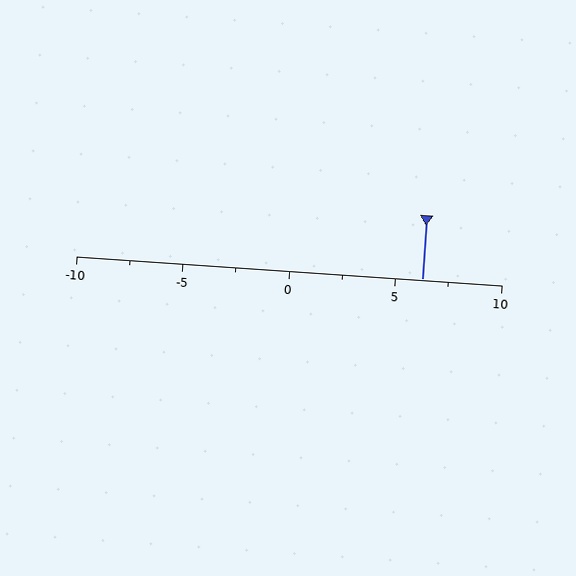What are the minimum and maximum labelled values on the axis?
The axis runs from -10 to 10.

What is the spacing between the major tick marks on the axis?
The major ticks are spaced 5 apart.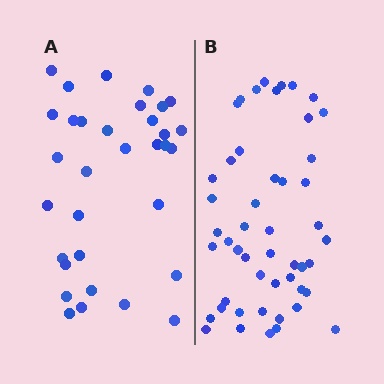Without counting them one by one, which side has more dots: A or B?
Region B (the right region) has more dots.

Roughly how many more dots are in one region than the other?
Region B has approximately 15 more dots than region A.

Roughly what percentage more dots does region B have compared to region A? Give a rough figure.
About 50% more.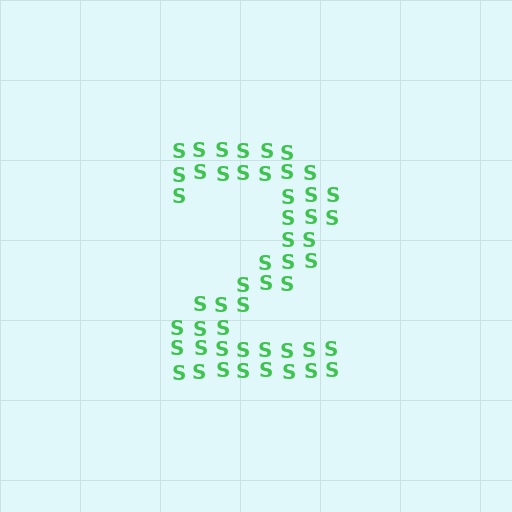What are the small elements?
The small elements are letter S's.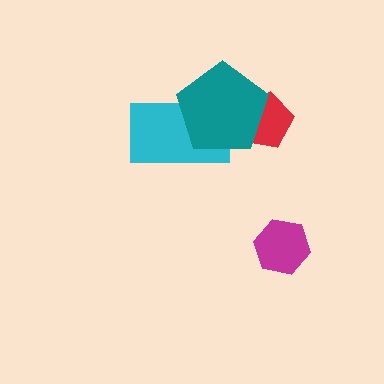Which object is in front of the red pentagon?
The teal pentagon is in front of the red pentagon.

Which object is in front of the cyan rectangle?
The teal pentagon is in front of the cyan rectangle.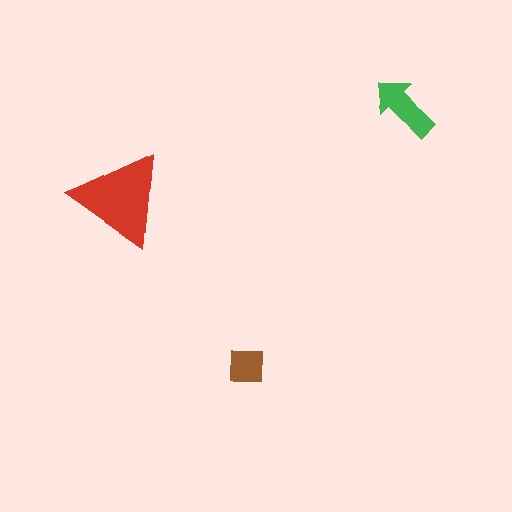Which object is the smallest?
The brown square.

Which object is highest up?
The green arrow is topmost.